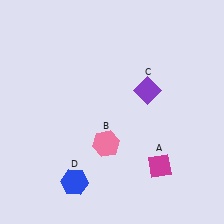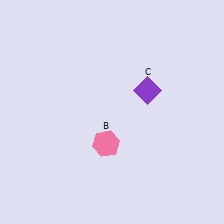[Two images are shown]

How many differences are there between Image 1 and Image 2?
There are 2 differences between the two images.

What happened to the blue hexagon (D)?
The blue hexagon (D) was removed in Image 2. It was in the bottom-left area of Image 1.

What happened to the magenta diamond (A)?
The magenta diamond (A) was removed in Image 2. It was in the bottom-right area of Image 1.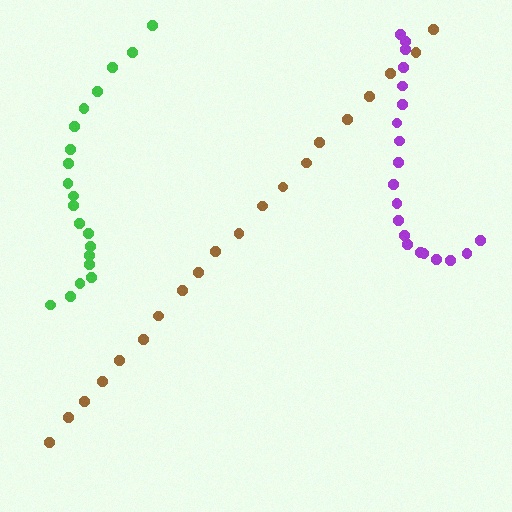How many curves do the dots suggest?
There are 3 distinct paths.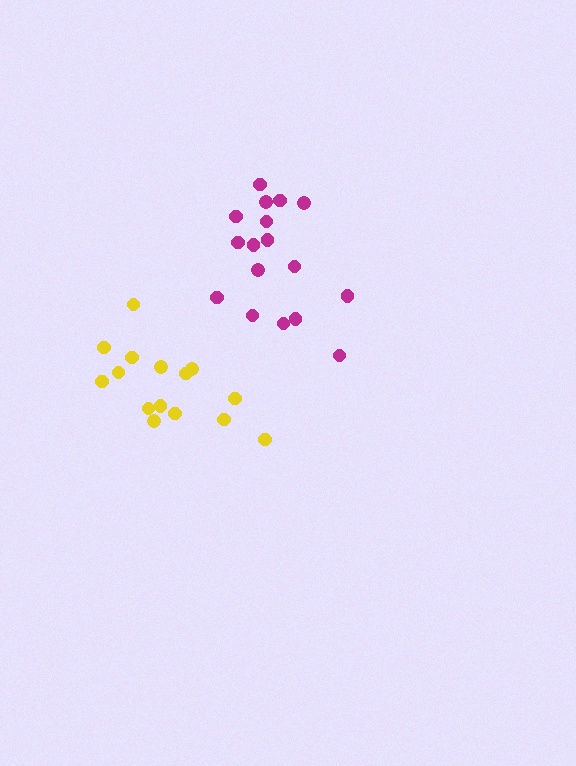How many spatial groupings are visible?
There are 2 spatial groupings.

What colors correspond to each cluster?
The clusters are colored: yellow, magenta.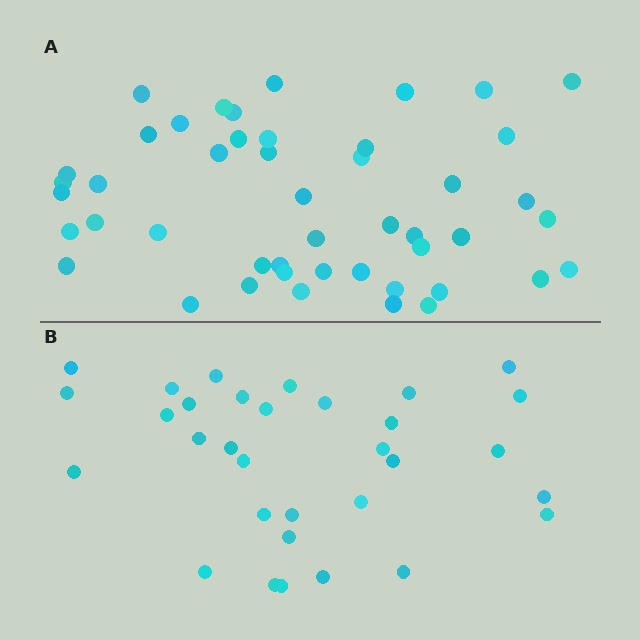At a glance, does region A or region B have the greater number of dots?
Region A (the top region) has more dots.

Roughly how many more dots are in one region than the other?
Region A has approximately 15 more dots than region B.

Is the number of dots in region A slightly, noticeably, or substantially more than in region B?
Region A has substantially more. The ratio is roughly 1.5 to 1.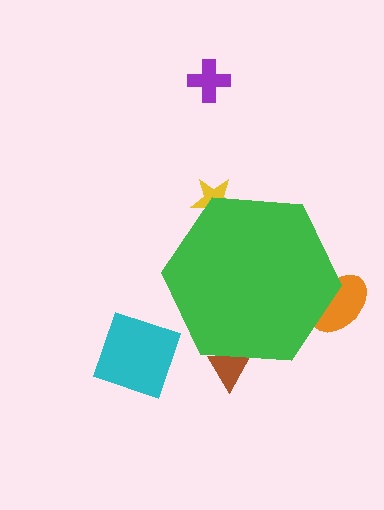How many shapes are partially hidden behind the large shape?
3 shapes are partially hidden.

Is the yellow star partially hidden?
Yes, the yellow star is partially hidden behind the green hexagon.